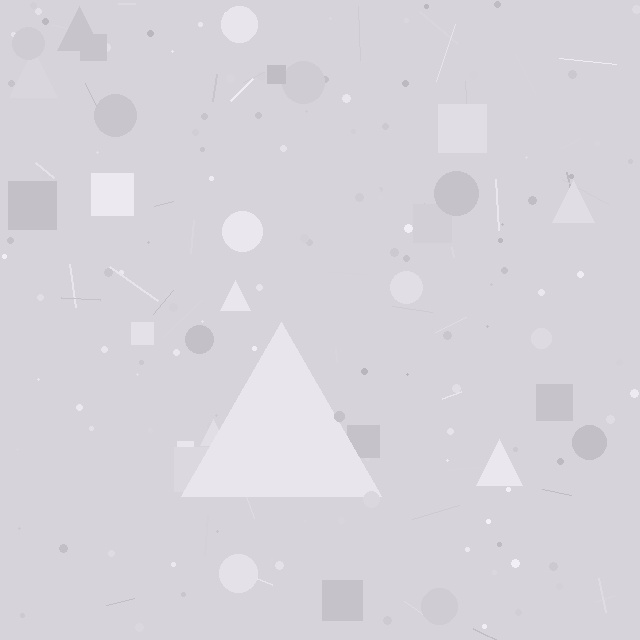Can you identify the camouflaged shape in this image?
The camouflaged shape is a triangle.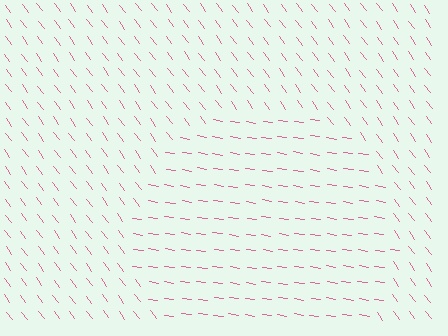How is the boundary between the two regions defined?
The boundary is defined purely by a change in line orientation (approximately 45 degrees difference). All lines are the same color and thickness.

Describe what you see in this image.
The image is filled with small pink line segments. A circle region in the image has lines oriented differently from the surrounding lines, creating a visible texture boundary.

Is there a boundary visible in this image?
Yes, there is a texture boundary formed by a change in line orientation.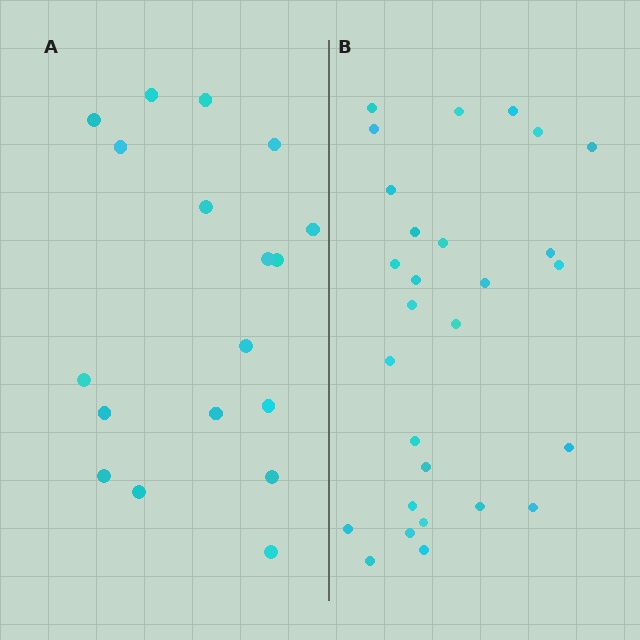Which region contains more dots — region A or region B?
Region B (the right region) has more dots.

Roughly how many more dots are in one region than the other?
Region B has roughly 10 or so more dots than region A.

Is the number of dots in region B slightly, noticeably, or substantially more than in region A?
Region B has substantially more. The ratio is roughly 1.6 to 1.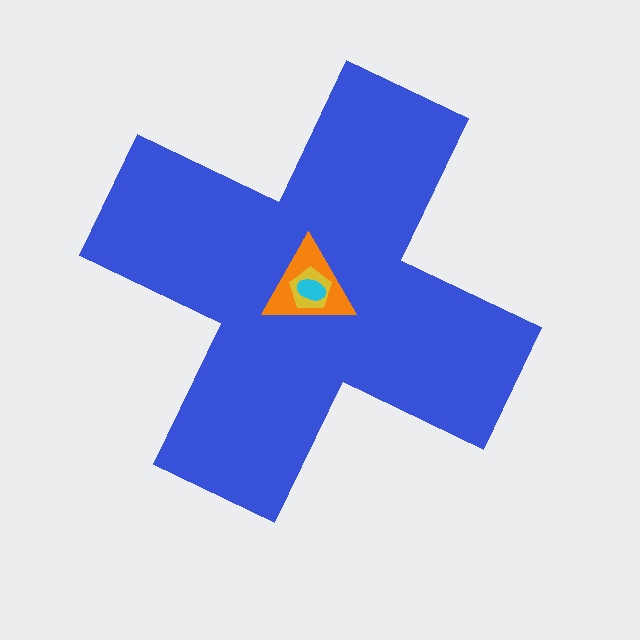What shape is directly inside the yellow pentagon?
The cyan ellipse.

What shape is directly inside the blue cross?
The orange triangle.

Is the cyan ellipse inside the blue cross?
Yes.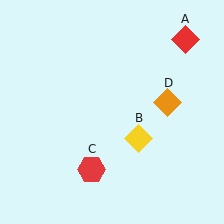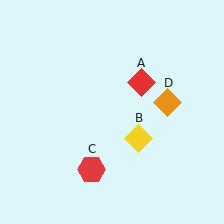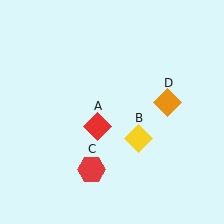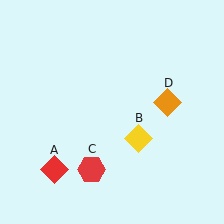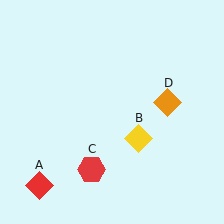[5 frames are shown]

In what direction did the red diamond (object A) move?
The red diamond (object A) moved down and to the left.